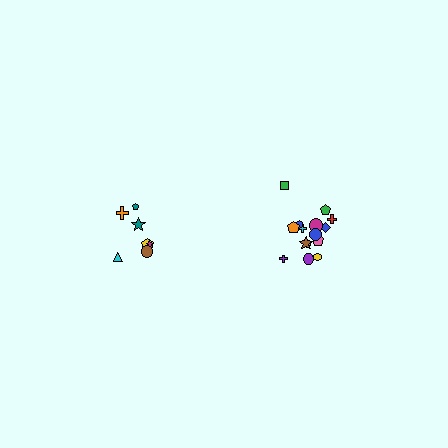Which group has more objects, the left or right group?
The right group.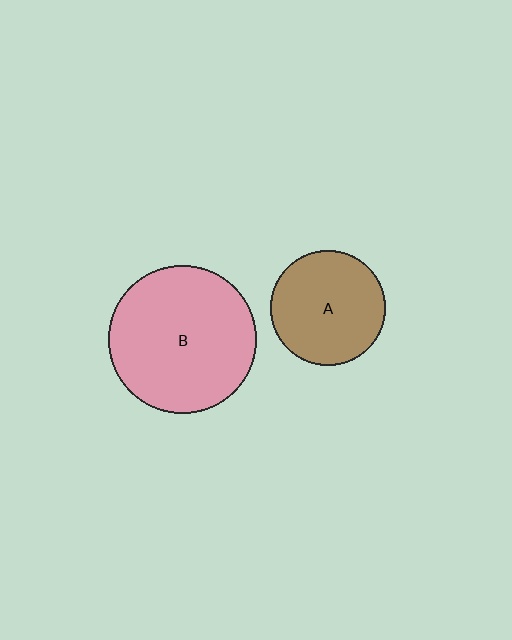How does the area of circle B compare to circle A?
Approximately 1.6 times.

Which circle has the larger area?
Circle B (pink).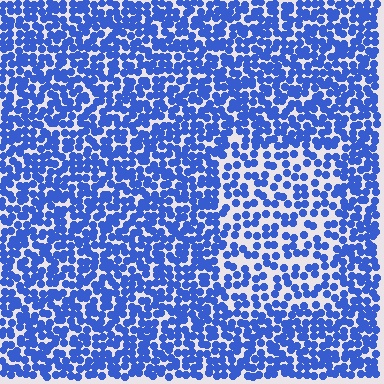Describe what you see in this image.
The image contains small blue elements arranged at two different densities. A rectangle-shaped region is visible where the elements are less densely packed than the surrounding area.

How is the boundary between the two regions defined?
The boundary is defined by a change in element density (approximately 1.8x ratio). All elements are the same color, size, and shape.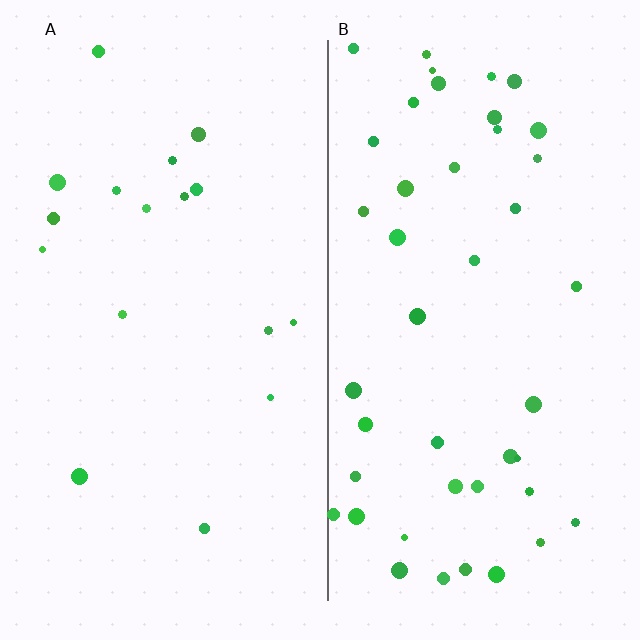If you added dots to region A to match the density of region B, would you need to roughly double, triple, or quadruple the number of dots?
Approximately triple.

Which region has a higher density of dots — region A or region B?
B (the right).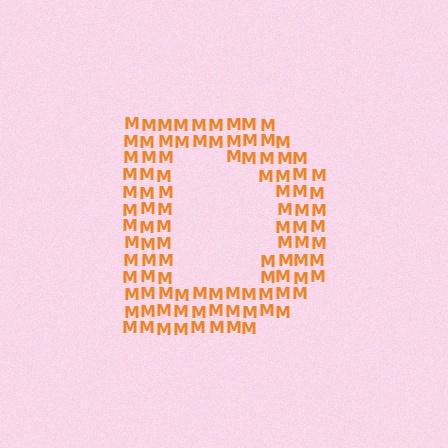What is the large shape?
The large shape is the letter D.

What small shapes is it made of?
It is made of small letter M's.